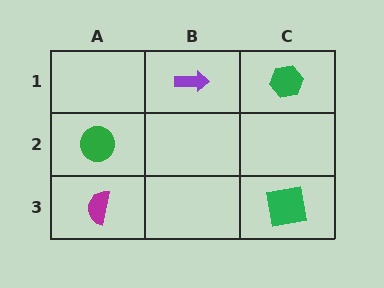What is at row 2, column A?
A green circle.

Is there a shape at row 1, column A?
No, that cell is empty.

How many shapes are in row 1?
2 shapes.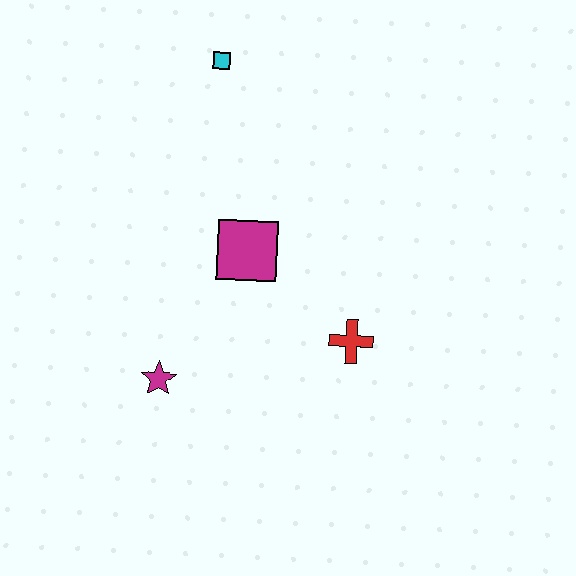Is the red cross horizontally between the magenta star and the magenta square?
No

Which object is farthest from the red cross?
The cyan square is farthest from the red cross.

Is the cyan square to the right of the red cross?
No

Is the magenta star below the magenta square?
Yes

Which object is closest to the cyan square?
The magenta square is closest to the cyan square.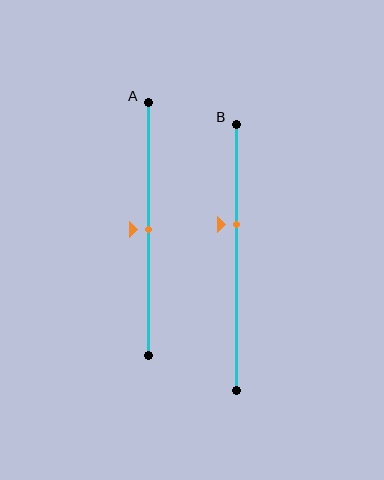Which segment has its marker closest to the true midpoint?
Segment A has its marker closest to the true midpoint.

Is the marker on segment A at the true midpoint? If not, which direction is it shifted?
Yes, the marker on segment A is at the true midpoint.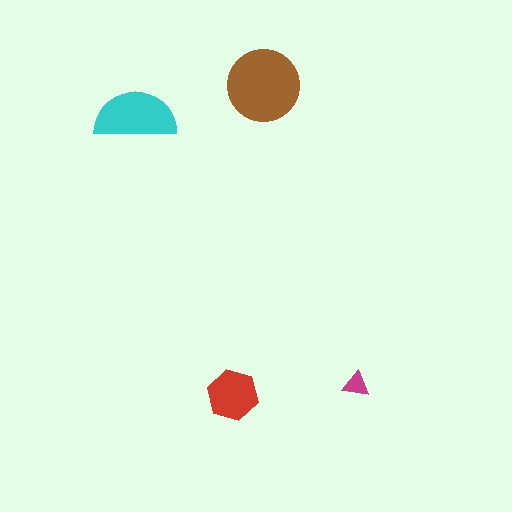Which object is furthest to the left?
The cyan semicircle is leftmost.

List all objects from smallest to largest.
The magenta triangle, the red hexagon, the cyan semicircle, the brown circle.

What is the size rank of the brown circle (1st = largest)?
1st.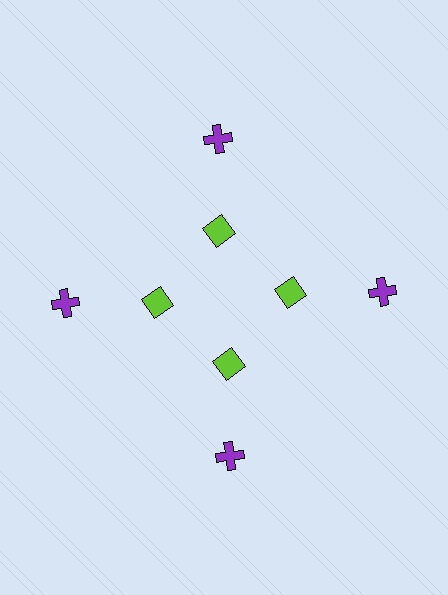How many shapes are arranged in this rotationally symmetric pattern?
There are 8 shapes, arranged in 4 groups of 2.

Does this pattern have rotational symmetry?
Yes, this pattern has 4-fold rotational symmetry. It looks the same after rotating 90 degrees around the center.